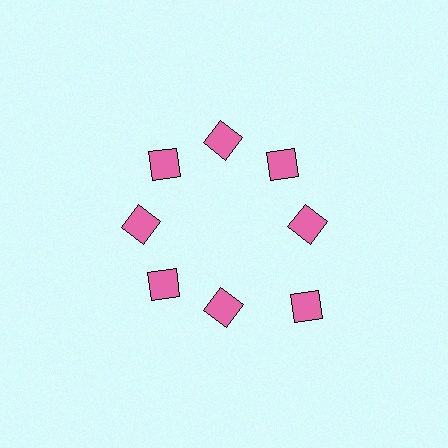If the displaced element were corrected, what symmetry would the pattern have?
It would have 8-fold rotational symmetry — the pattern would map onto itself every 45 degrees.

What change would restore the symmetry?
The symmetry would be restored by moving it inward, back onto the ring so that all 8 diamonds sit at equal angles and equal distance from the center.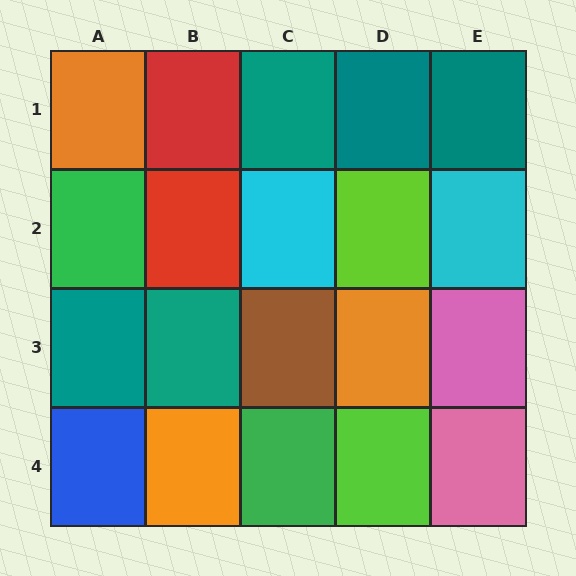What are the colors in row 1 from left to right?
Orange, red, teal, teal, teal.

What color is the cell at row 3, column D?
Orange.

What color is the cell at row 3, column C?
Brown.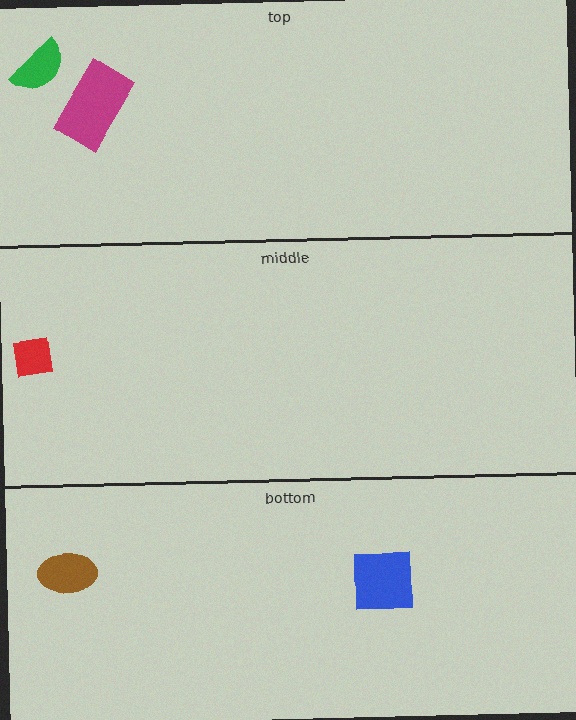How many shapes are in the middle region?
1.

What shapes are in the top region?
The green semicircle, the magenta rectangle.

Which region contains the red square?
The middle region.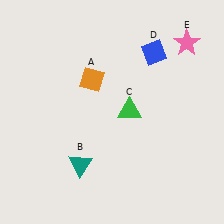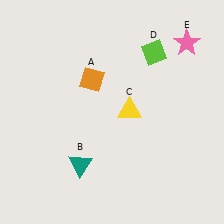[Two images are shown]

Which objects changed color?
C changed from green to yellow. D changed from blue to lime.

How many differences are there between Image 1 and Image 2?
There are 2 differences between the two images.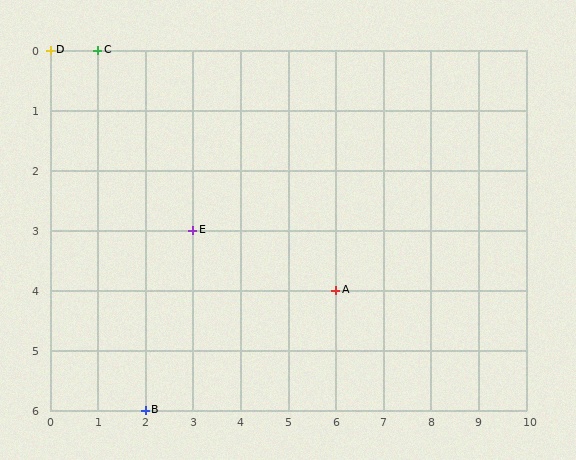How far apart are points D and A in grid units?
Points D and A are 6 columns and 4 rows apart (about 7.2 grid units diagonally).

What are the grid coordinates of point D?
Point D is at grid coordinates (0, 0).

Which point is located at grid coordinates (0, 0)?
Point D is at (0, 0).